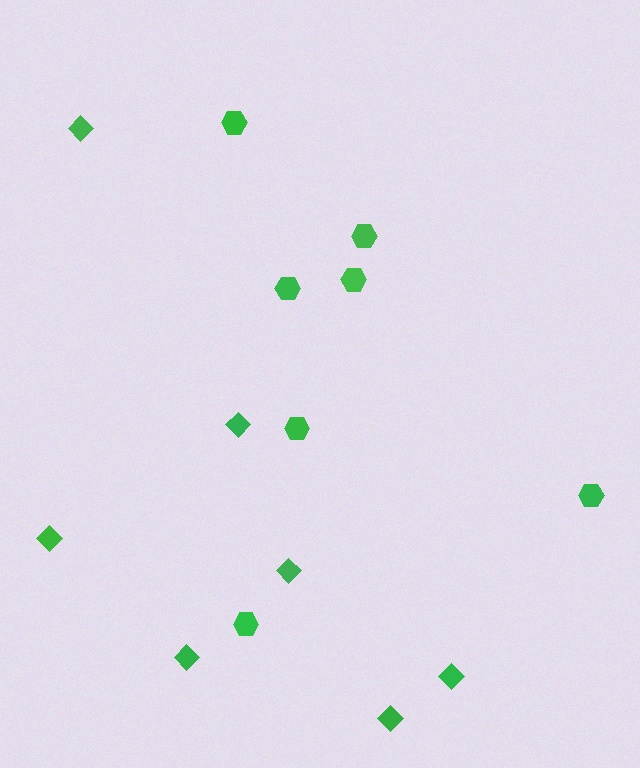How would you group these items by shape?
There are 2 groups: one group of diamonds (7) and one group of hexagons (7).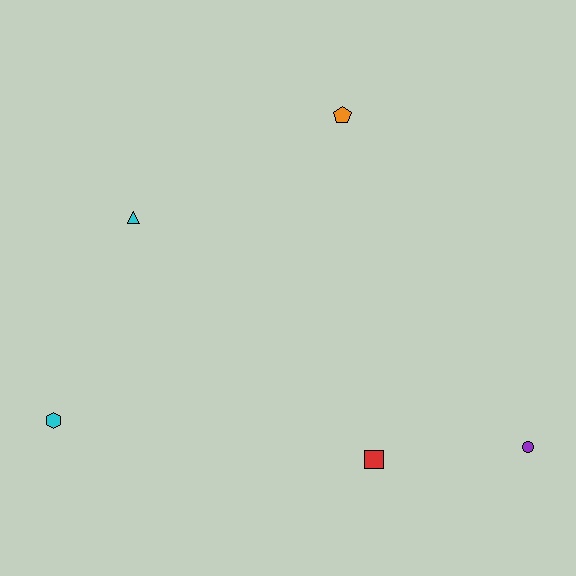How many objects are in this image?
There are 5 objects.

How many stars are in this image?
There are no stars.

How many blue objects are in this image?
There are no blue objects.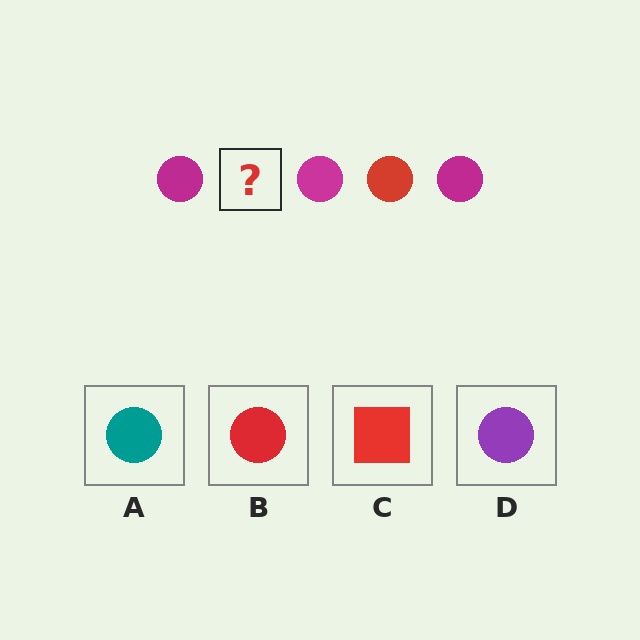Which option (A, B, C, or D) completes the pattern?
B.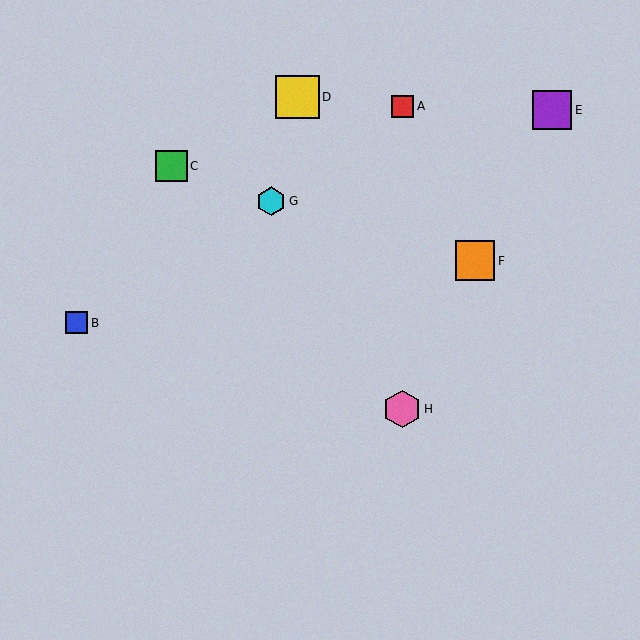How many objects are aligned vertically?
2 objects (A, H) are aligned vertically.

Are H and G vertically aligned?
No, H is at x≈402 and G is at x≈271.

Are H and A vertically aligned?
Yes, both are at x≈402.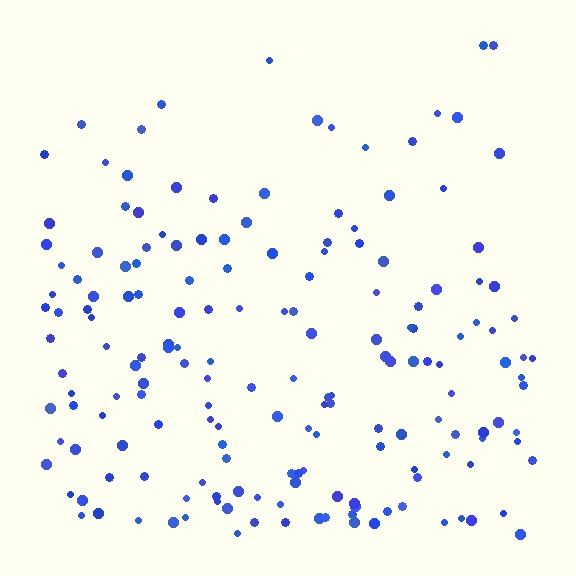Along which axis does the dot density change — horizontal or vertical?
Vertical.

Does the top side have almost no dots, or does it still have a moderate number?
Still a moderate number, just noticeably fewer than the bottom.